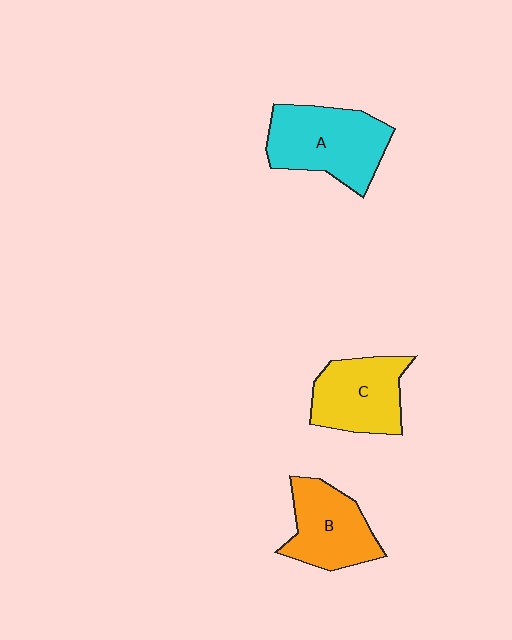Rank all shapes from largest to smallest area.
From largest to smallest: A (cyan), C (yellow), B (orange).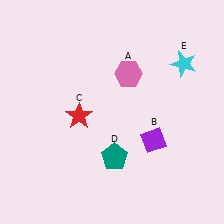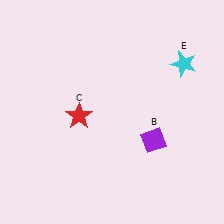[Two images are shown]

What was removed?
The teal pentagon (D), the pink hexagon (A) were removed in Image 2.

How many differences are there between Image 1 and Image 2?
There are 2 differences between the two images.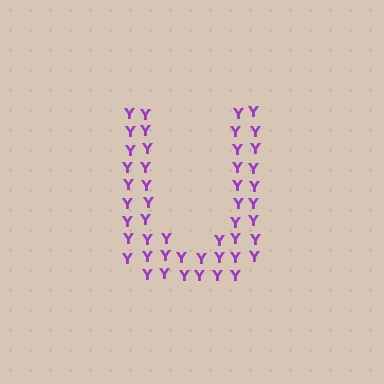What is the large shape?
The large shape is the letter U.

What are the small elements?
The small elements are letter Y's.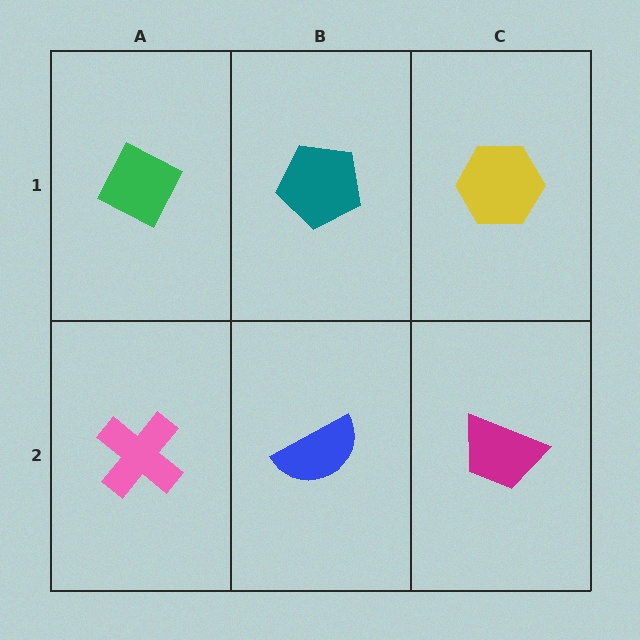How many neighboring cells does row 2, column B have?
3.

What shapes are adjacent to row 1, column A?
A pink cross (row 2, column A), a teal pentagon (row 1, column B).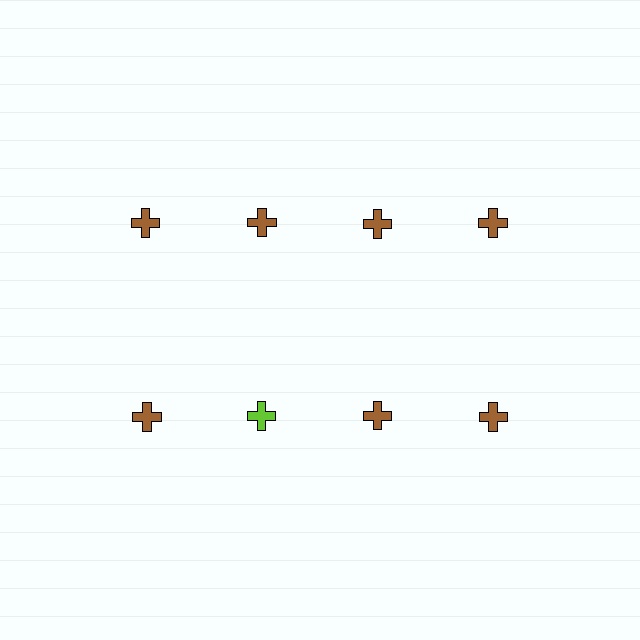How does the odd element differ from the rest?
It has a different color: lime instead of brown.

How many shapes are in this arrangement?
There are 8 shapes arranged in a grid pattern.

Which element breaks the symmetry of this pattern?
The lime cross in the second row, second from left column breaks the symmetry. All other shapes are brown crosses.